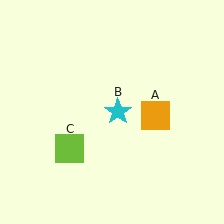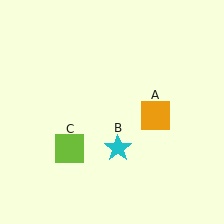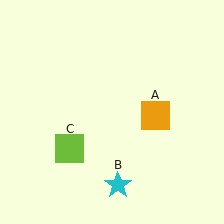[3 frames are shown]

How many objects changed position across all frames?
1 object changed position: cyan star (object B).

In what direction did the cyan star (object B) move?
The cyan star (object B) moved down.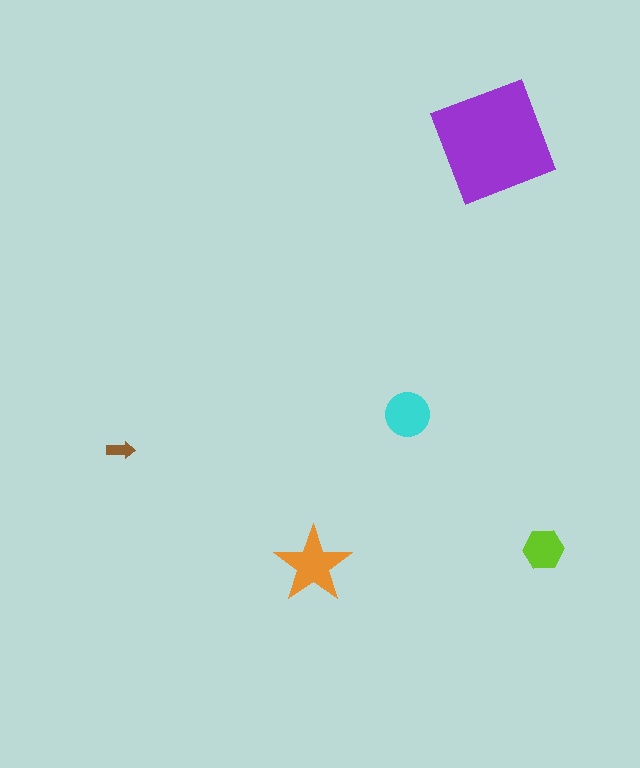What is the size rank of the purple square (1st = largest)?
1st.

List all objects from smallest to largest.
The brown arrow, the lime hexagon, the cyan circle, the orange star, the purple square.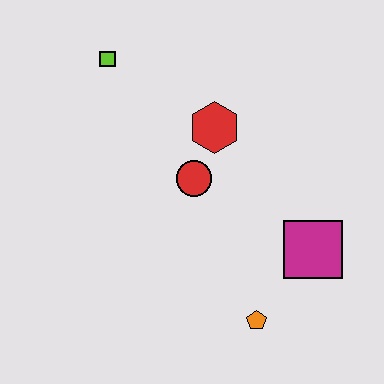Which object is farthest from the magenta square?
The lime square is farthest from the magenta square.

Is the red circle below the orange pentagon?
No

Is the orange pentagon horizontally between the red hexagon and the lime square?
No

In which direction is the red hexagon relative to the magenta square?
The red hexagon is above the magenta square.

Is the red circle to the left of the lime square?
No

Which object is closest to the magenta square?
The orange pentagon is closest to the magenta square.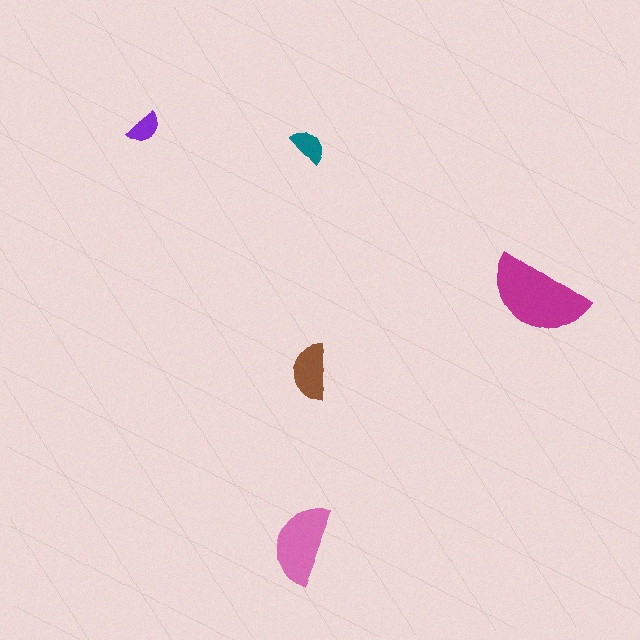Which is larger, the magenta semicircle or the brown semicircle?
The magenta one.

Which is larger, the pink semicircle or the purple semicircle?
The pink one.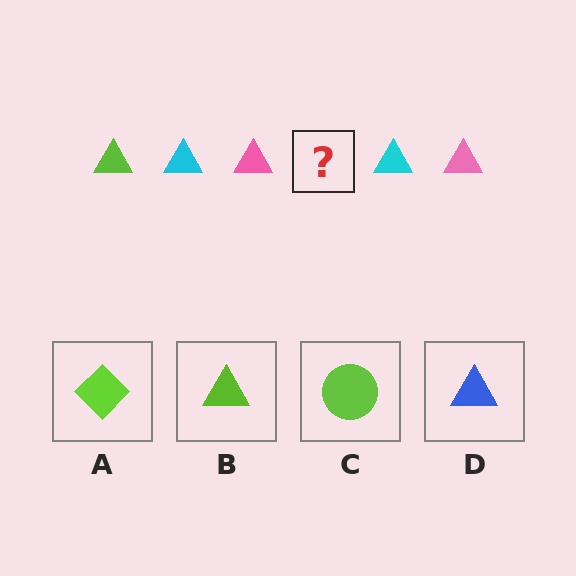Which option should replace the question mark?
Option B.